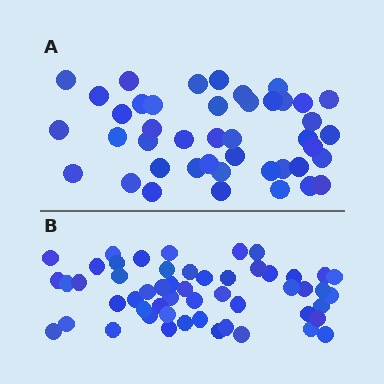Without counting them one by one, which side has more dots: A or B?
Region B (the bottom region) has more dots.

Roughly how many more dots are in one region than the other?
Region B has roughly 10 or so more dots than region A.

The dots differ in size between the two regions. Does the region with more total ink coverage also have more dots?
No. Region A has more total ink coverage because its dots are larger, but region B actually contains more individual dots. Total area can be misleading — the number of items is what matters here.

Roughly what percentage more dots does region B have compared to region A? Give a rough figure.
About 25% more.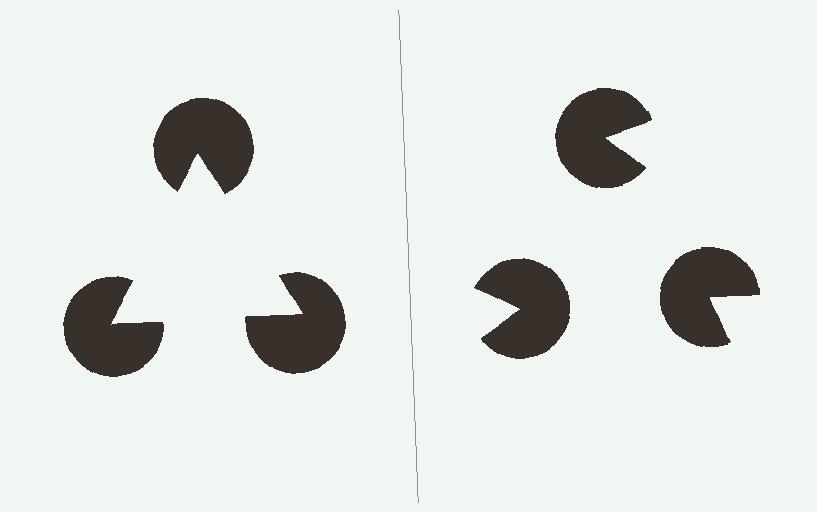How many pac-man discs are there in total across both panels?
6 — 3 on each side.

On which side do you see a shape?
An illusory triangle appears on the left side. On the right side the wedge cuts are rotated, so no coherent shape forms.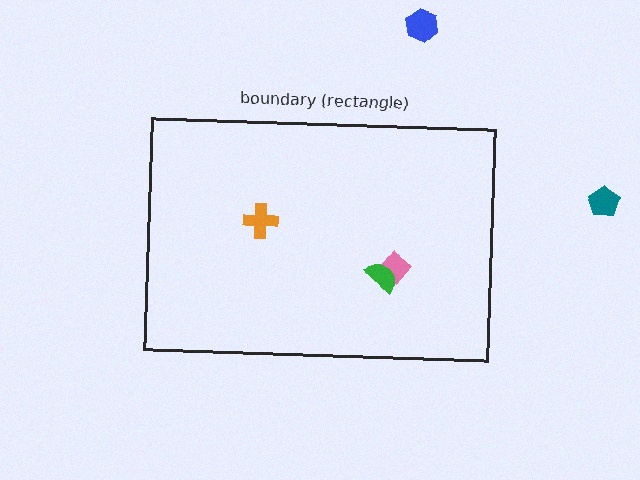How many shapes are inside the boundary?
3 inside, 2 outside.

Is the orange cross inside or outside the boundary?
Inside.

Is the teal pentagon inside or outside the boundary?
Outside.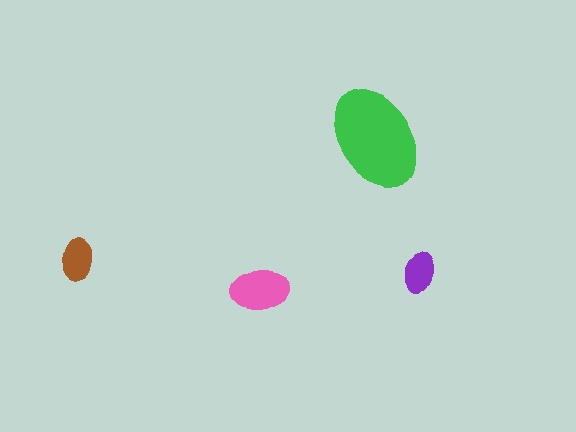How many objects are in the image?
There are 4 objects in the image.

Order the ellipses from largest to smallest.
the green one, the pink one, the brown one, the purple one.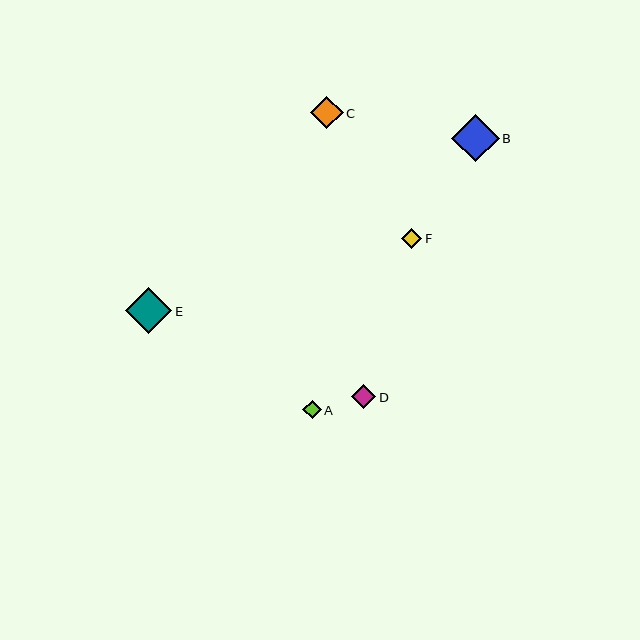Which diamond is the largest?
Diamond B is the largest with a size of approximately 48 pixels.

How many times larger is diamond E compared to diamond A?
Diamond E is approximately 2.5 times the size of diamond A.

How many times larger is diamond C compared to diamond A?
Diamond C is approximately 1.8 times the size of diamond A.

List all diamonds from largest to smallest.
From largest to smallest: B, E, C, D, F, A.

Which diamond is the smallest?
Diamond A is the smallest with a size of approximately 18 pixels.